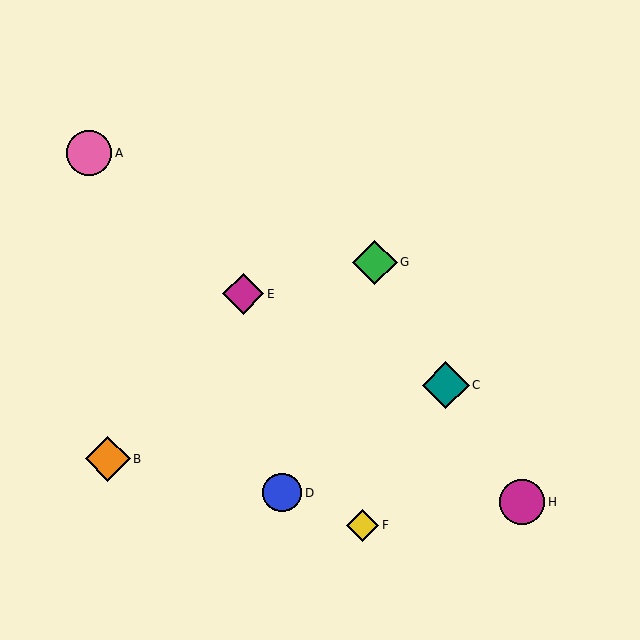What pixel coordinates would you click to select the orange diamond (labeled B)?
Click at (108, 459) to select the orange diamond B.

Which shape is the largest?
The teal diamond (labeled C) is the largest.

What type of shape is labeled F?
Shape F is a yellow diamond.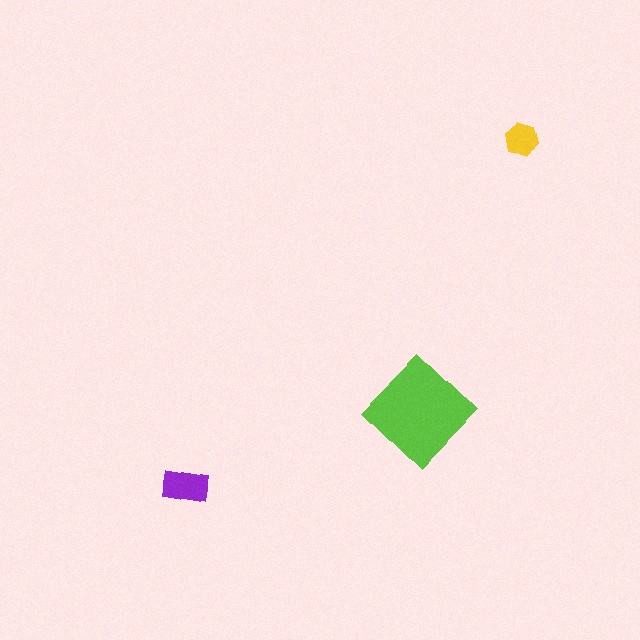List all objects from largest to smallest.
The lime diamond, the purple rectangle, the yellow hexagon.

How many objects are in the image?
There are 3 objects in the image.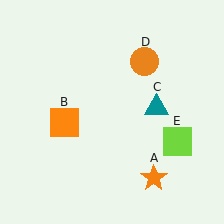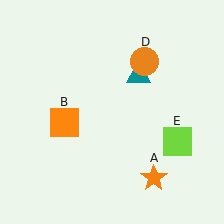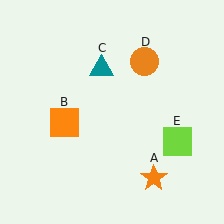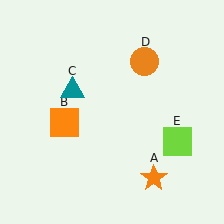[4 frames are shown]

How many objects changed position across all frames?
1 object changed position: teal triangle (object C).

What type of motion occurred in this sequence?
The teal triangle (object C) rotated counterclockwise around the center of the scene.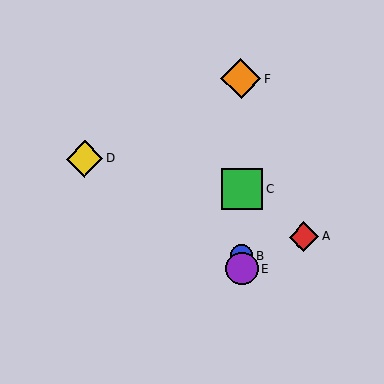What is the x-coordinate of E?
Object E is at x≈242.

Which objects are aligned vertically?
Objects B, C, E, F are aligned vertically.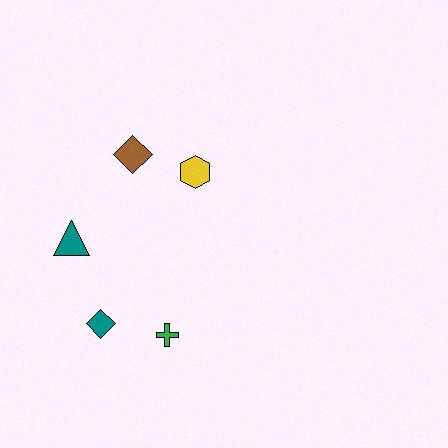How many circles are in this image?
There are no circles.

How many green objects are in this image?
There is 1 green object.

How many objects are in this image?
There are 5 objects.